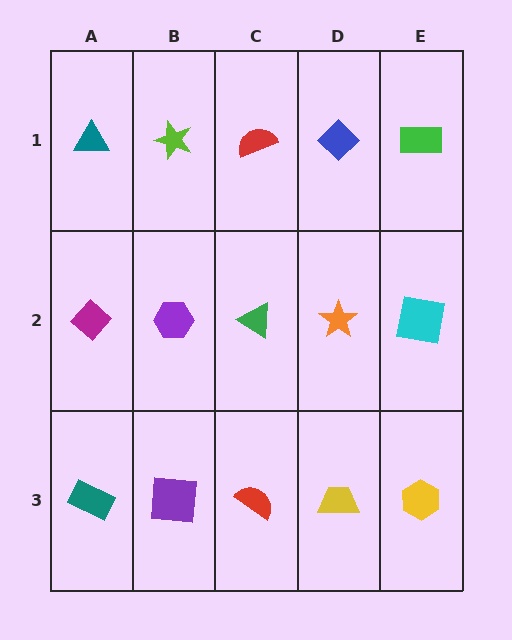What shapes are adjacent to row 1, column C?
A green triangle (row 2, column C), a lime star (row 1, column B), a blue diamond (row 1, column D).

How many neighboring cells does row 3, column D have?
3.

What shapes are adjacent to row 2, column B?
A lime star (row 1, column B), a purple square (row 3, column B), a magenta diamond (row 2, column A), a green triangle (row 2, column C).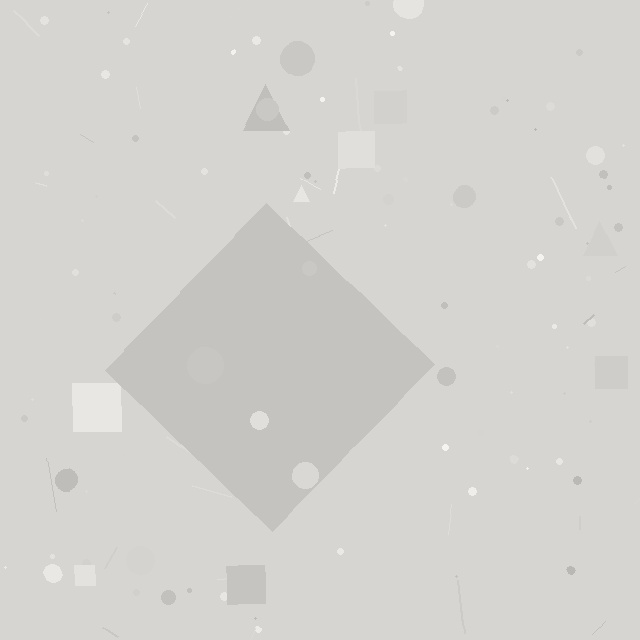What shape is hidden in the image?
A diamond is hidden in the image.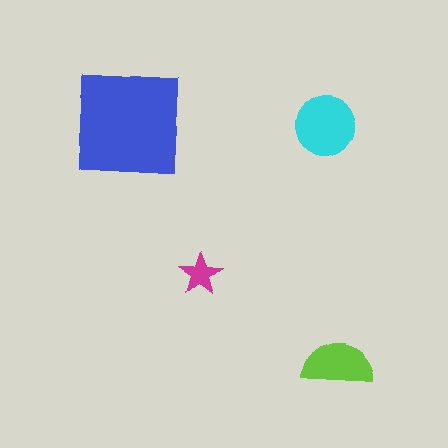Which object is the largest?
The blue square.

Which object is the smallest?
The magenta star.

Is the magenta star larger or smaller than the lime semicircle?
Smaller.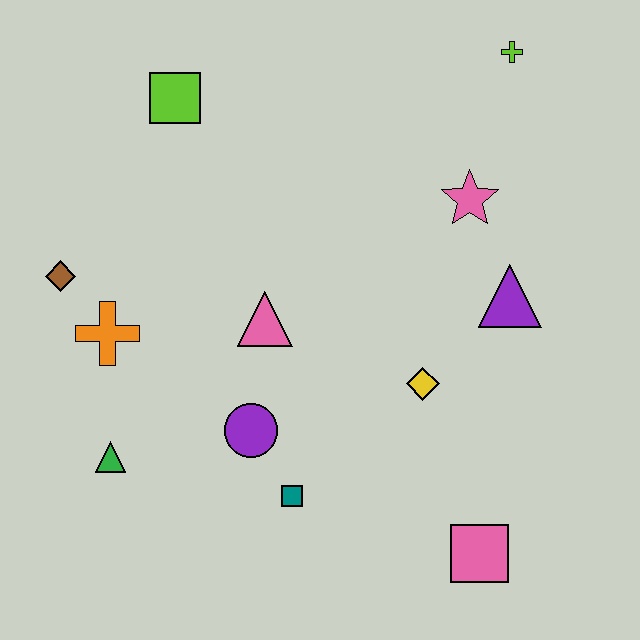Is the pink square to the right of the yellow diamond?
Yes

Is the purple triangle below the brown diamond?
Yes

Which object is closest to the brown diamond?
The orange cross is closest to the brown diamond.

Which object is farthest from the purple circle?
The lime cross is farthest from the purple circle.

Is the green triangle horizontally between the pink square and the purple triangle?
No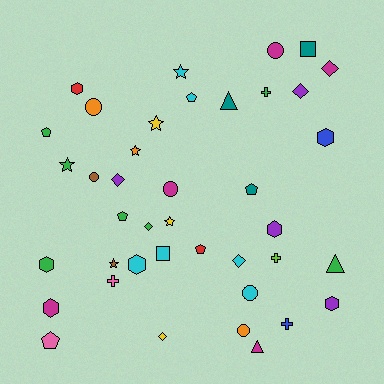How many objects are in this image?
There are 40 objects.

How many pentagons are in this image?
There are 6 pentagons.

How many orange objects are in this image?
There are 3 orange objects.